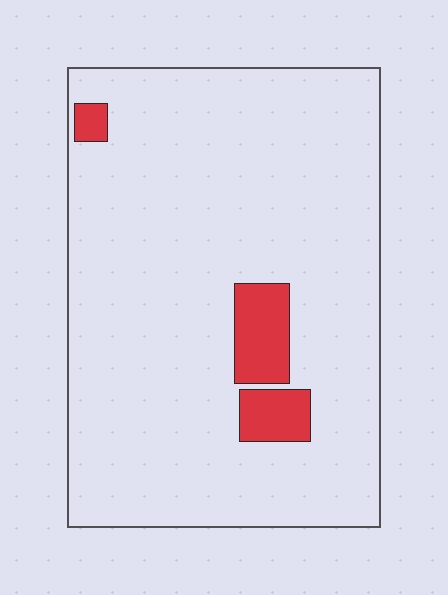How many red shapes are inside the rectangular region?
3.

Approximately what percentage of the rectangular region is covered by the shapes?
Approximately 5%.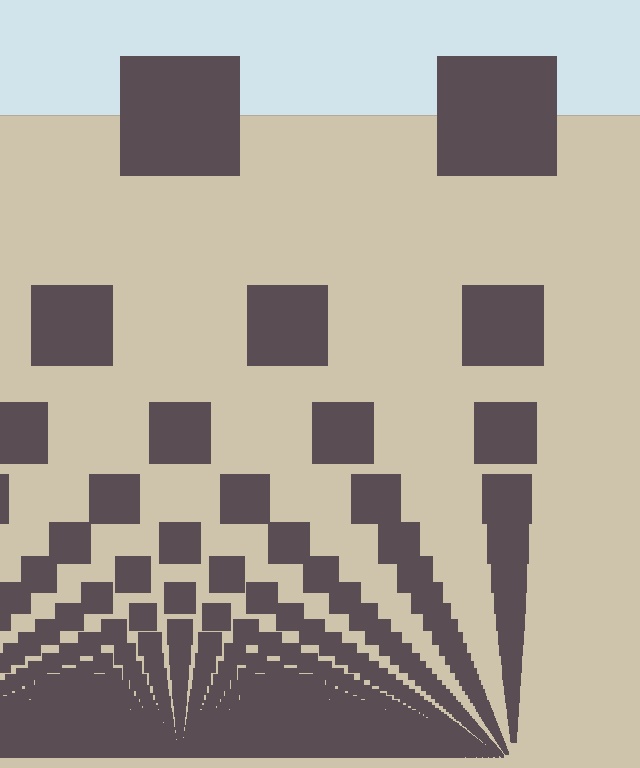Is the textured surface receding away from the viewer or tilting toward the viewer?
The surface appears to tilt toward the viewer. Texture elements get larger and sparser toward the top.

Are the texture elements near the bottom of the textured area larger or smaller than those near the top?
Smaller. The gradient is inverted — elements near the bottom are smaller and denser.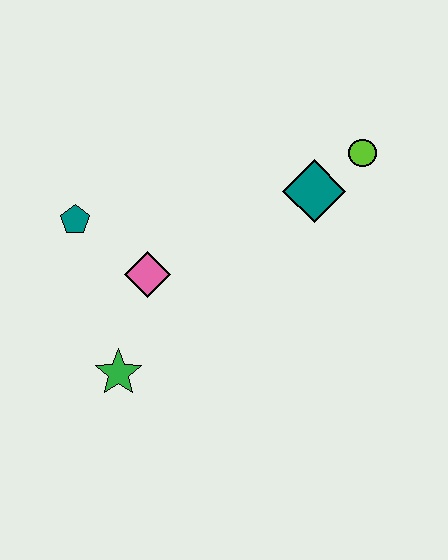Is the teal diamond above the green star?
Yes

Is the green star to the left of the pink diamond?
Yes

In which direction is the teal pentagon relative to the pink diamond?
The teal pentagon is to the left of the pink diamond.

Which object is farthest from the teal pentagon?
The lime circle is farthest from the teal pentagon.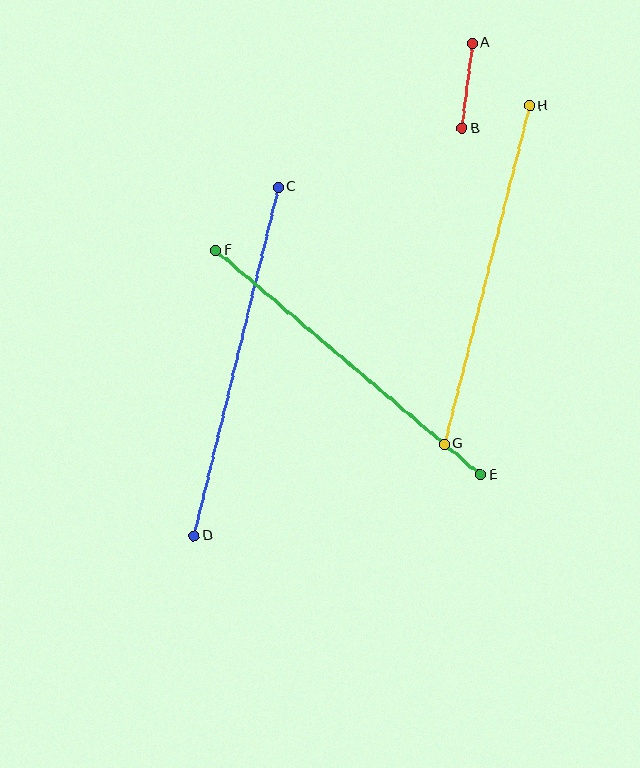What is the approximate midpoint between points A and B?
The midpoint is at approximately (467, 86) pixels.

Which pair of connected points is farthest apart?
Points C and D are farthest apart.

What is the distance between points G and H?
The distance is approximately 349 pixels.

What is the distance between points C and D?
The distance is approximately 359 pixels.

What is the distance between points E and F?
The distance is approximately 347 pixels.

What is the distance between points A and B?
The distance is approximately 86 pixels.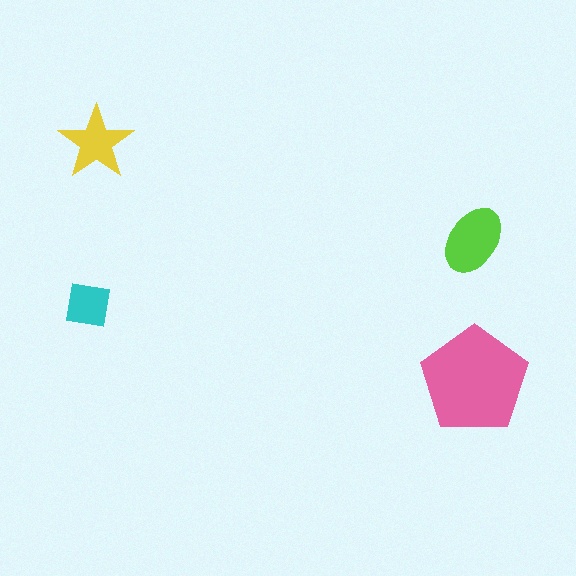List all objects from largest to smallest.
The pink pentagon, the lime ellipse, the yellow star, the cyan square.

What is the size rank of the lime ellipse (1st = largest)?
2nd.